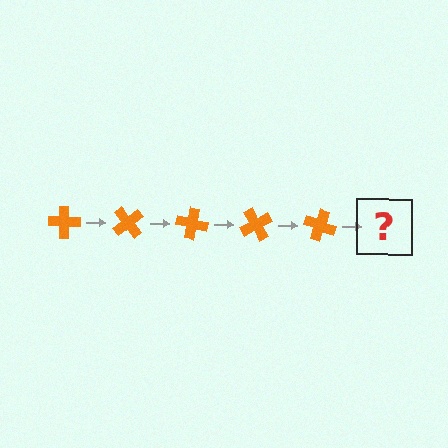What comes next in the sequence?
The next element should be an orange cross rotated 250 degrees.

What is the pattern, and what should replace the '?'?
The pattern is that the cross rotates 50 degrees each step. The '?' should be an orange cross rotated 250 degrees.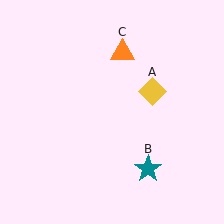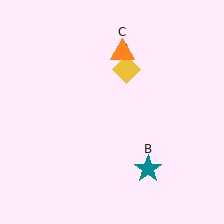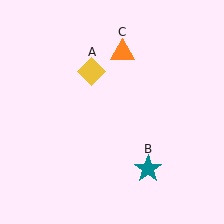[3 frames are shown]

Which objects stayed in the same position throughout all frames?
Teal star (object B) and orange triangle (object C) remained stationary.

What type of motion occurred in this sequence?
The yellow diamond (object A) rotated counterclockwise around the center of the scene.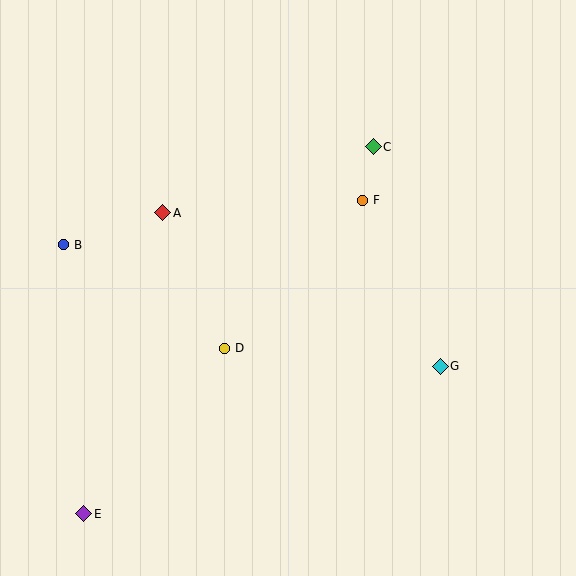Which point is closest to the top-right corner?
Point C is closest to the top-right corner.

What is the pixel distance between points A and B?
The distance between A and B is 104 pixels.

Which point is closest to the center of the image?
Point D at (225, 348) is closest to the center.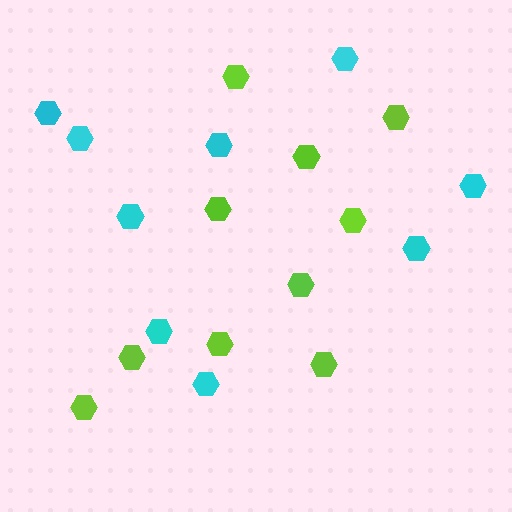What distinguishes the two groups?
There are 2 groups: one group of lime hexagons (10) and one group of cyan hexagons (9).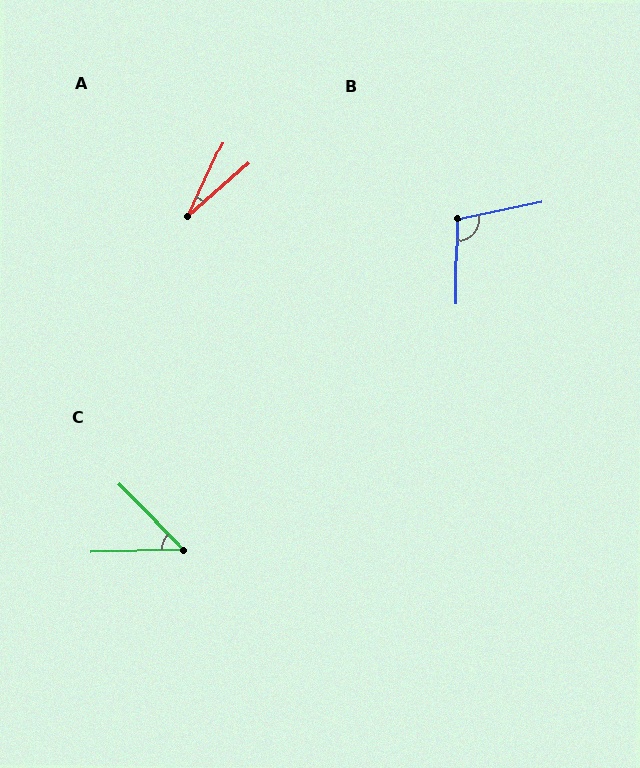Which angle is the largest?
B, at approximately 102 degrees.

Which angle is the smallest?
A, at approximately 24 degrees.